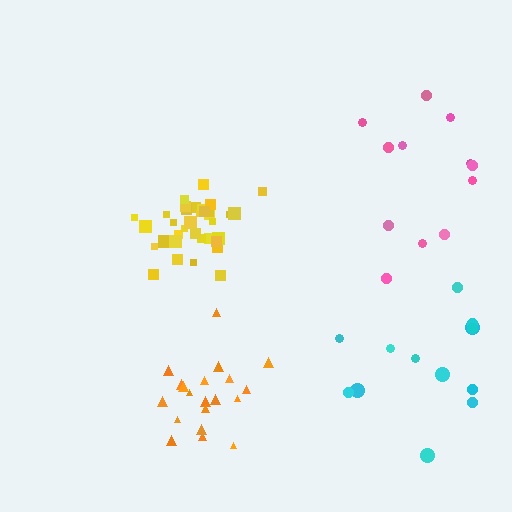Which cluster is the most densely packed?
Yellow.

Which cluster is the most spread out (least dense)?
Cyan.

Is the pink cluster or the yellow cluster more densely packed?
Yellow.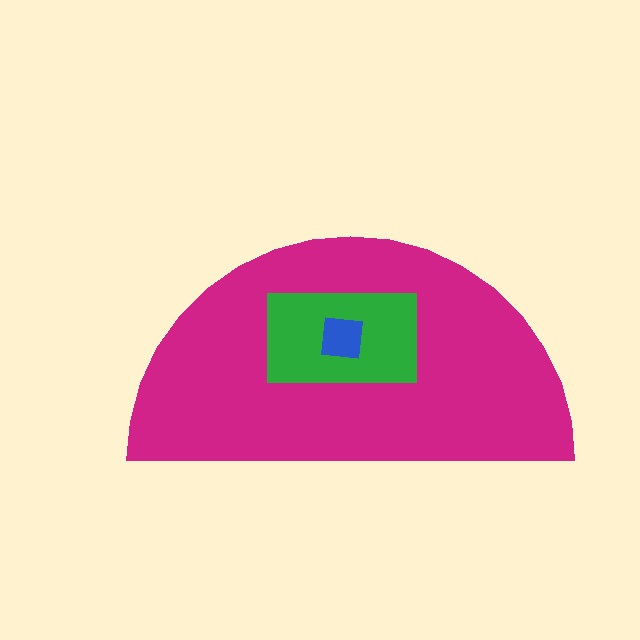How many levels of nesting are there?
3.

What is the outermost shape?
The magenta semicircle.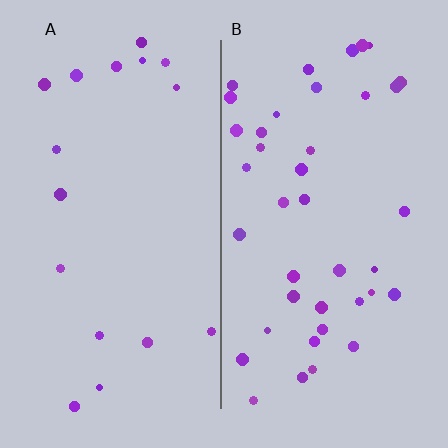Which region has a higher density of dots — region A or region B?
B (the right).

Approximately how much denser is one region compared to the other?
Approximately 2.4× — region B over region A.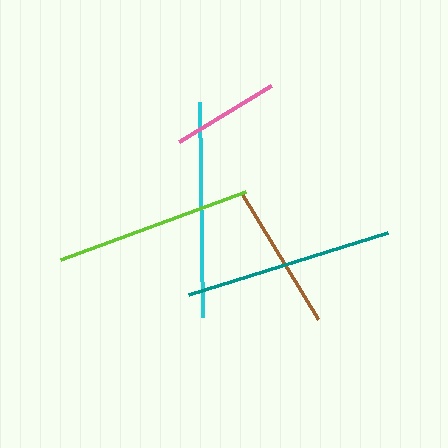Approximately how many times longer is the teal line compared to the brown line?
The teal line is approximately 1.4 times the length of the brown line.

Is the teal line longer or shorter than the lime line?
The teal line is longer than the lime line.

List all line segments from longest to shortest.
From longest to shortest: cyan, teal, lime, brown, pink.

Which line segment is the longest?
The cyan line is the longest at approximately 215 pixels.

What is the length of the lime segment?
The lime segment is approximately 197 pixels long.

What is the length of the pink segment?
The pink segment is approximately 108 pixels long.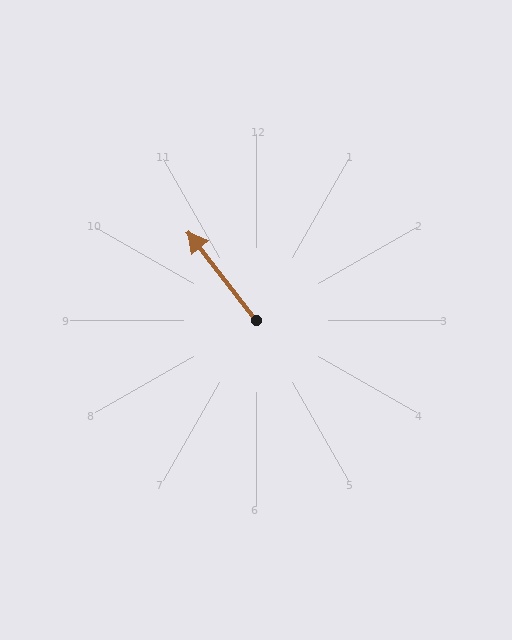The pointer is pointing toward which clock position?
Roughly 11 o'clock.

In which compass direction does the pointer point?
Northwest.